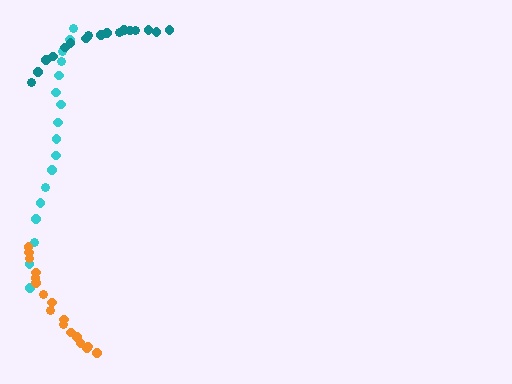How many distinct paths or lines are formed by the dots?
There are 3 distinct paths.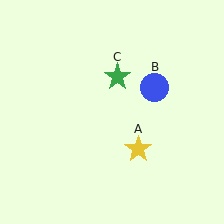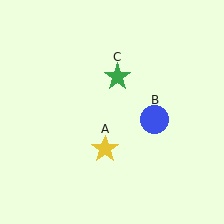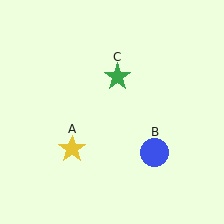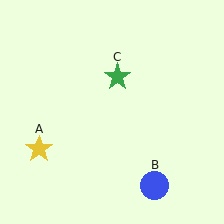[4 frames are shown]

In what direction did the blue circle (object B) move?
The blue circle (object B) moved down.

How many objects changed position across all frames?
2 objects changed position: yellow star (object A), blue circle (object B).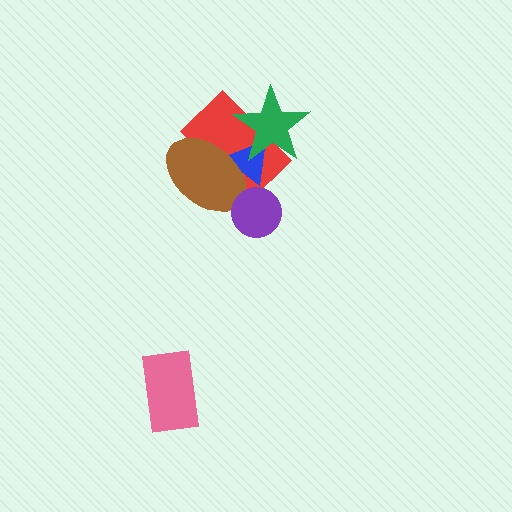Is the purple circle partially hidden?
No, no other shape covers it.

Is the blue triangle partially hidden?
Yes, it is partially covered by another shape.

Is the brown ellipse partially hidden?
Yes, it is partially covered by another shape.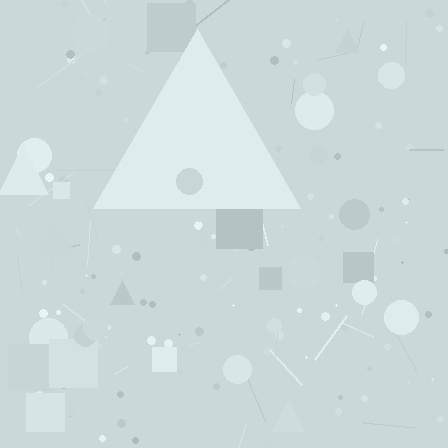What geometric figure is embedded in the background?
A triangle is embedded in the background.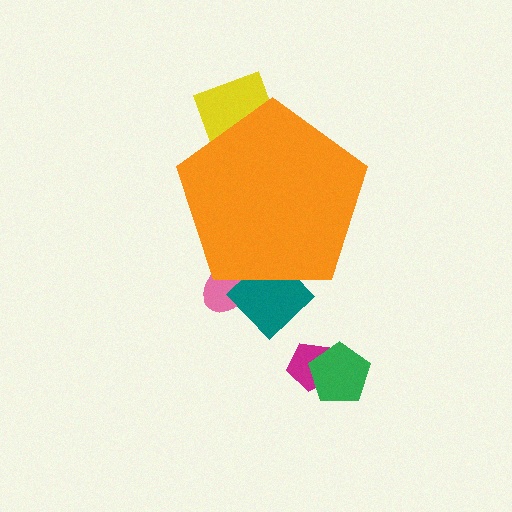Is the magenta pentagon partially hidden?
No, the magenta pentagon is fully visible.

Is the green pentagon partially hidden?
No, the green pentagon is fully visible.